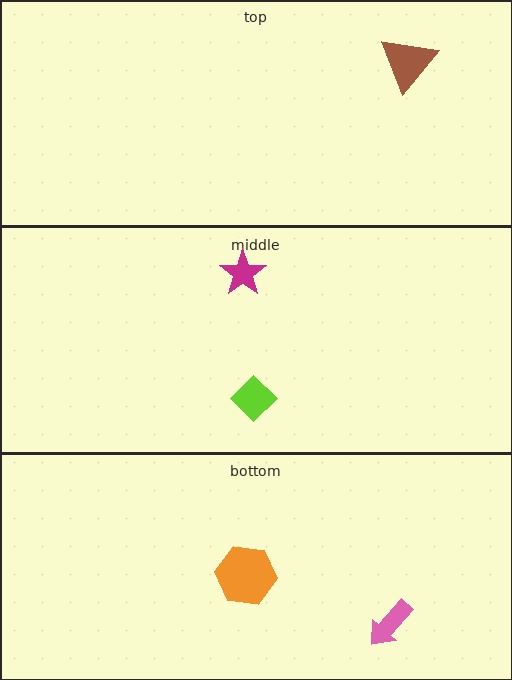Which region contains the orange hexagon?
The bottom region.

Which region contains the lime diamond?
The middle region.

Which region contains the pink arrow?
The bottom region.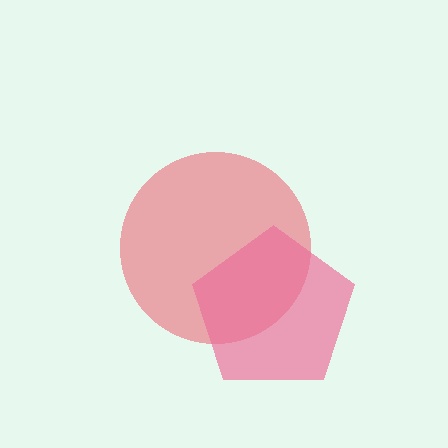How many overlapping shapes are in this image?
There are 2 overlapping shapes in the image.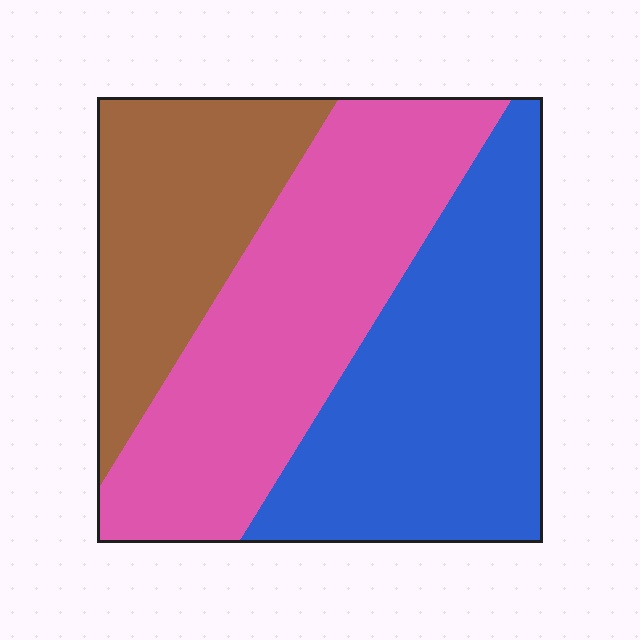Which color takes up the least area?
Brown, at roughly 25%.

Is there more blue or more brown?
Blue.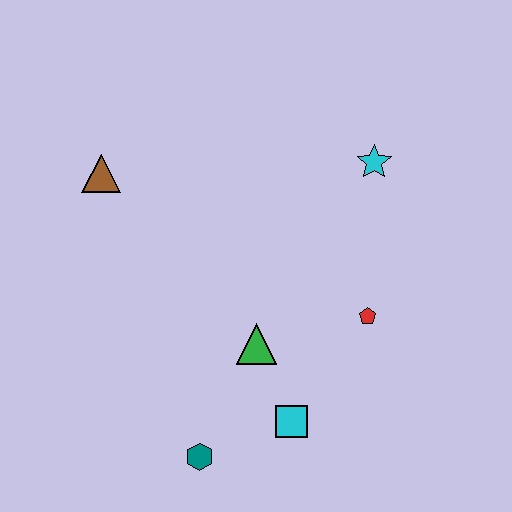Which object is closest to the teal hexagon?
The cyan square is closest to the teal hexagon.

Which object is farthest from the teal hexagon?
The cyan star is farthest from the teal hexagon.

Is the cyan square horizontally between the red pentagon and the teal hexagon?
Yes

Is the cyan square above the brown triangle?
No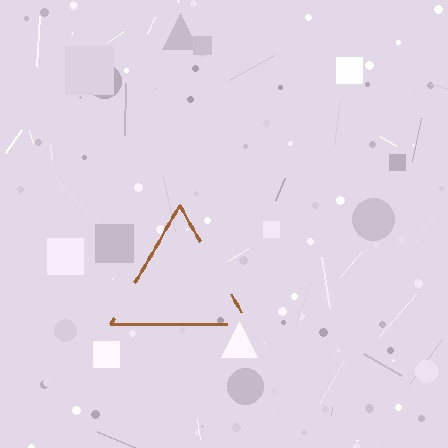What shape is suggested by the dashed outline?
The dashed outline suggests a triangle.